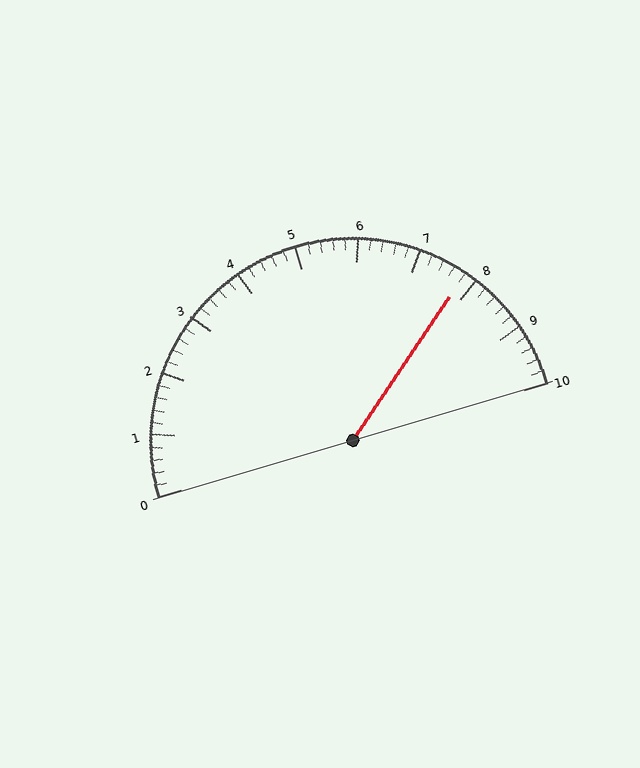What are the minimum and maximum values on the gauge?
The gauge ranges from 0 to 10.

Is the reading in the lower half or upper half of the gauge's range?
The reading is in the upper half of the range (0 to 10).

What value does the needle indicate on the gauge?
The needle indicates approximately 7.8.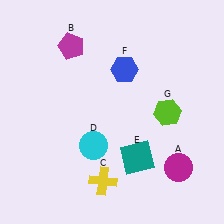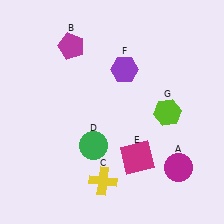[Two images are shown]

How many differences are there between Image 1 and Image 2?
There are 3 differences between the two images.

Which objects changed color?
D changed from cyan to green. E changed from teal to magenta. F changed from blue to purple.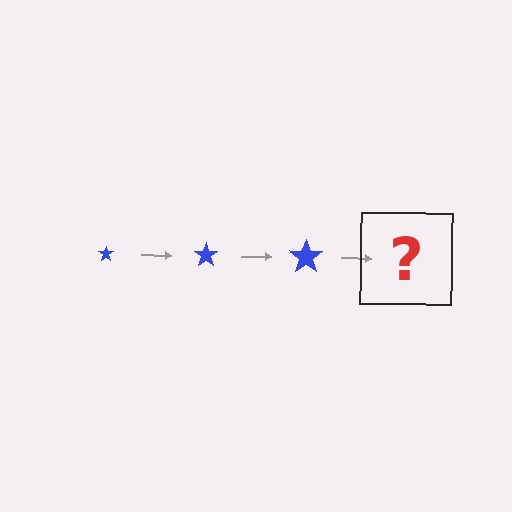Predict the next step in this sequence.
The next step is a blue star, larger than the previous one.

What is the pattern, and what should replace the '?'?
The pattern is that the star gets progressively larger each step. The '?' should be a blue star, larger than the previous one.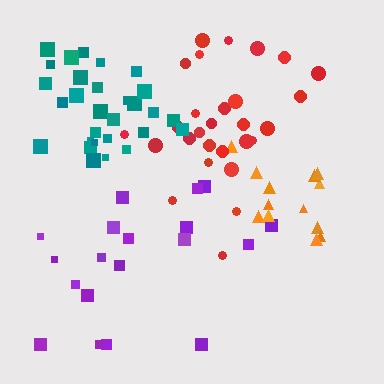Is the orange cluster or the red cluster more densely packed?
Orange.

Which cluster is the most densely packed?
Teal.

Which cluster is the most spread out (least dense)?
Purple.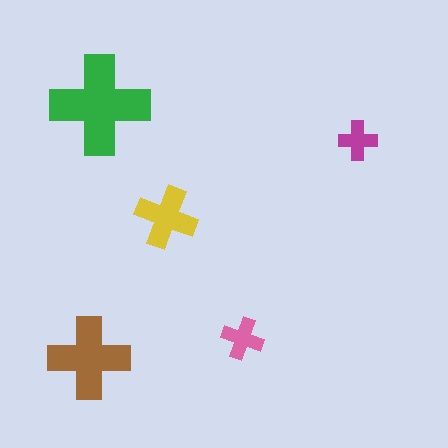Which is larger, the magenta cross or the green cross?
The green one.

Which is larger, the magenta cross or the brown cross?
The brown one.